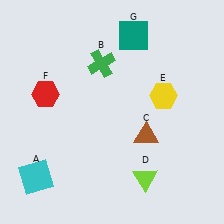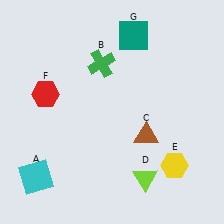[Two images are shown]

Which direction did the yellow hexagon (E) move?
The yellow hexagon (E) moved down.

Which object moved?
The yellow hexagon (E) moved down.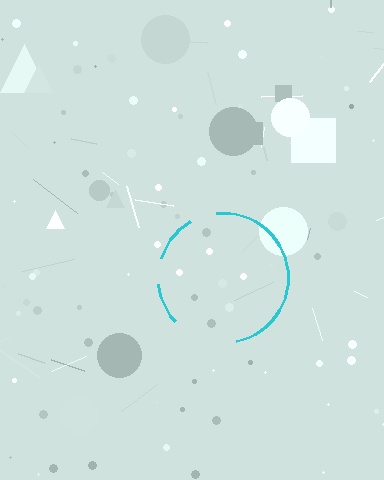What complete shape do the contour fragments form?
The contour fragments form a circle.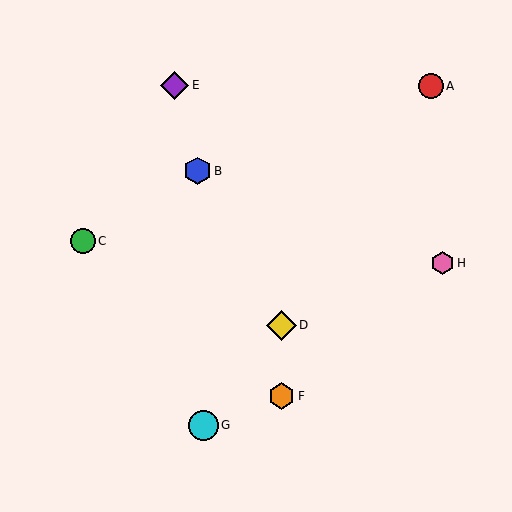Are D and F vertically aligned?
Yes, both are at x≈282.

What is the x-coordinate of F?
Object F is at x≈282.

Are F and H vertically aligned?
No, F is at x≈282 and H is at x≈443.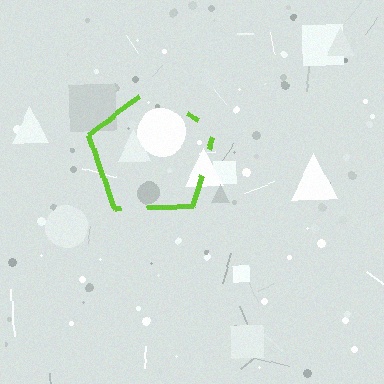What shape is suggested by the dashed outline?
The dashed outline suggests a pentagon.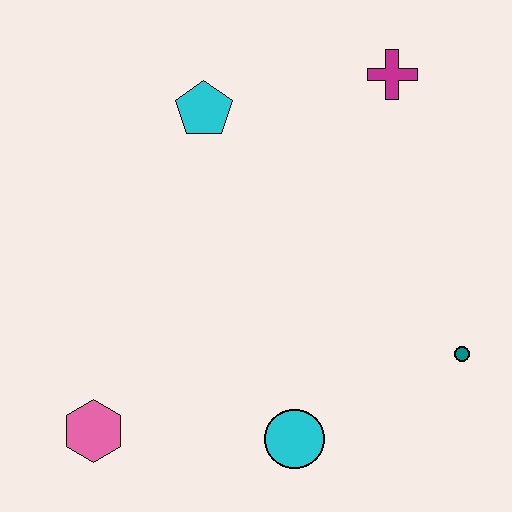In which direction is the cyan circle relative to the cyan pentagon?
The cyan circle is below the cyan pentagon.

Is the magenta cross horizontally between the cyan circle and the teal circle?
Yes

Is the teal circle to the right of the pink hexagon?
Yes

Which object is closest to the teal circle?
The cyan circle is closest to the teal circle.